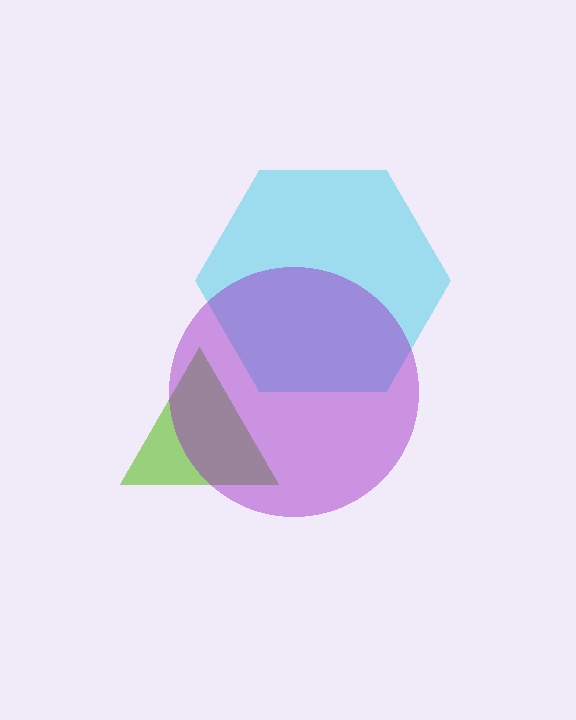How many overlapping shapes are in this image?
There are 3 overlapping shapes in the image.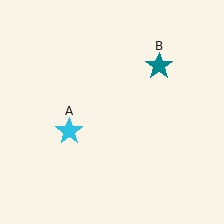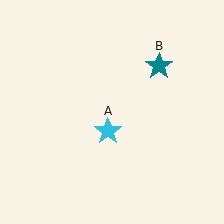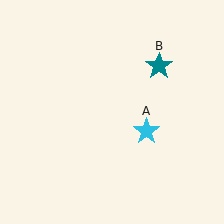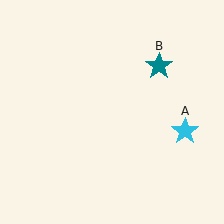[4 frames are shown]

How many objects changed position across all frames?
1 object changed position: cyan star (object A).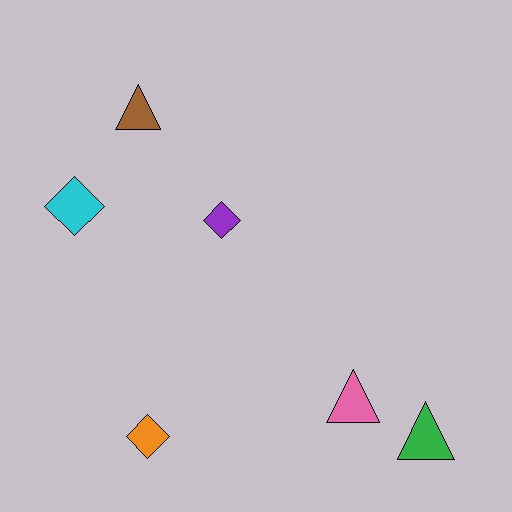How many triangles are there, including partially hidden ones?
There are 3 triangles.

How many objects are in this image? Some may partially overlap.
There are 6 objects.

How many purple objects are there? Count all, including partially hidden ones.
There is 1 purple object.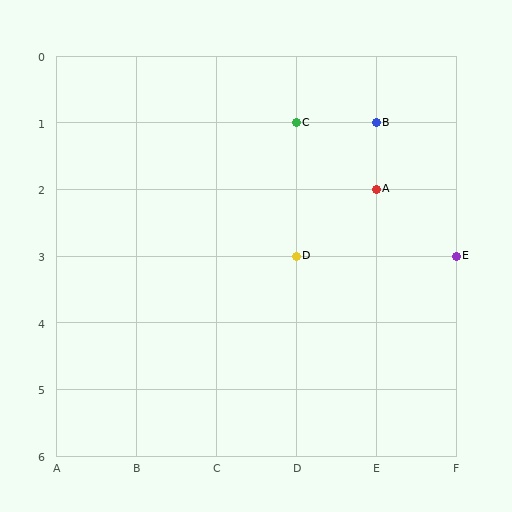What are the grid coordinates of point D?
Point D is at grid coordinates (D, 3).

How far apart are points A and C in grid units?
Points A and C are 1 column and 1 row apart (about 1.4 grid units diagonally).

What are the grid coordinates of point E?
Point E is at grid coordinates (F, 3).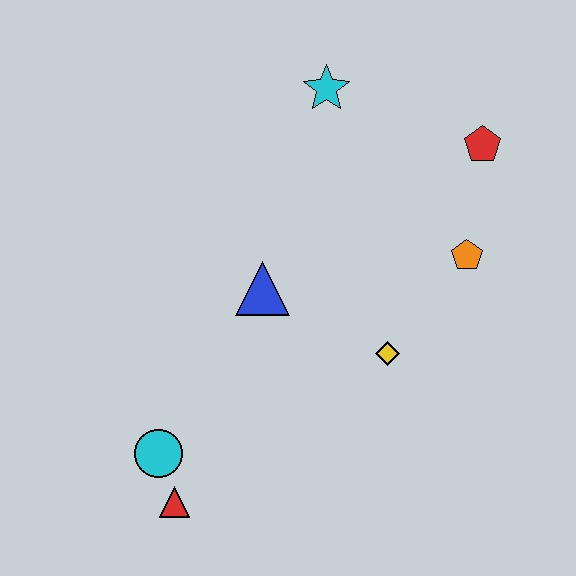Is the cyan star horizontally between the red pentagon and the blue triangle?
Yes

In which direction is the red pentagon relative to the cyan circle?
The red pentagon is to the right of the cyan circle.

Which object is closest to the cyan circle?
The red triangle is closest to the cyan circle.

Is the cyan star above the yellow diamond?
Yes